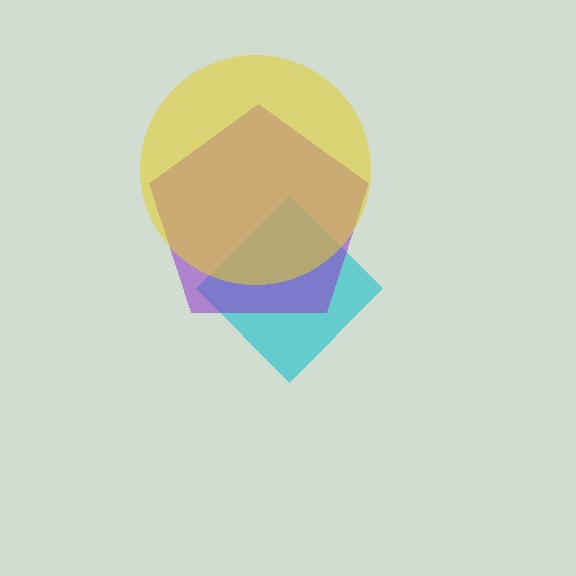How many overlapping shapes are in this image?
There are 3 overlapping shapes in the image.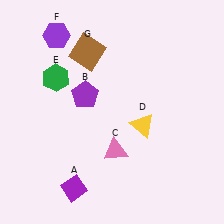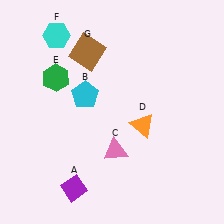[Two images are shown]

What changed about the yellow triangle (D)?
In Image 1, D is yellow. In Image 2, it changed to orange.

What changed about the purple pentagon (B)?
In Image 1, B is purple. In Image 2, it changed to cyan.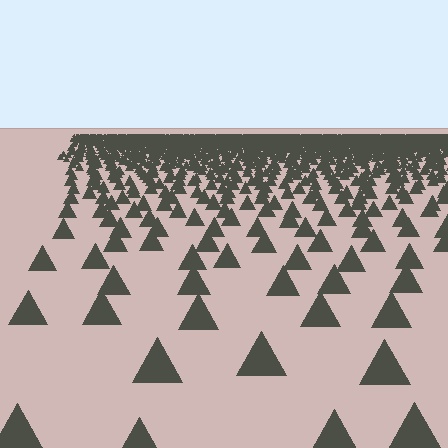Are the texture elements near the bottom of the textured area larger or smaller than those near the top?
Larger. Near the bottom, elements are closer to the viewer and appear at a bigger on-screen size.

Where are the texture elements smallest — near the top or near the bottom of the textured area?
Near the top.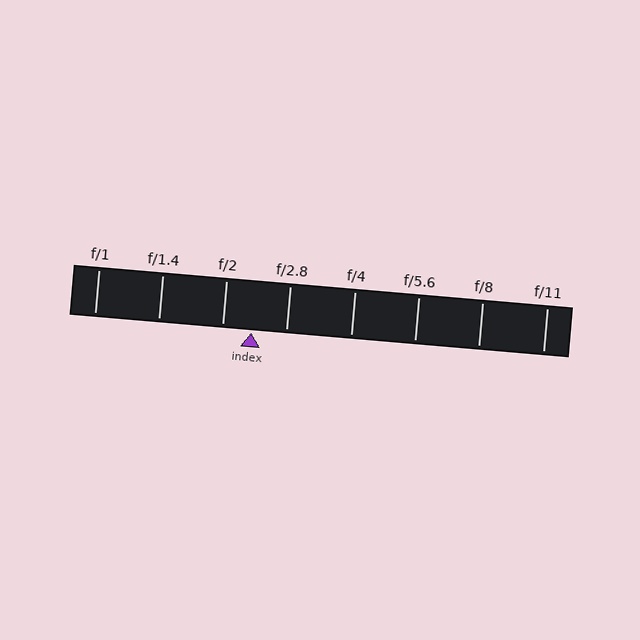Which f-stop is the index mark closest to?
The index mark is closest to f/2.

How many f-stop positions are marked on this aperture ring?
There are 8 f-stop positions marked.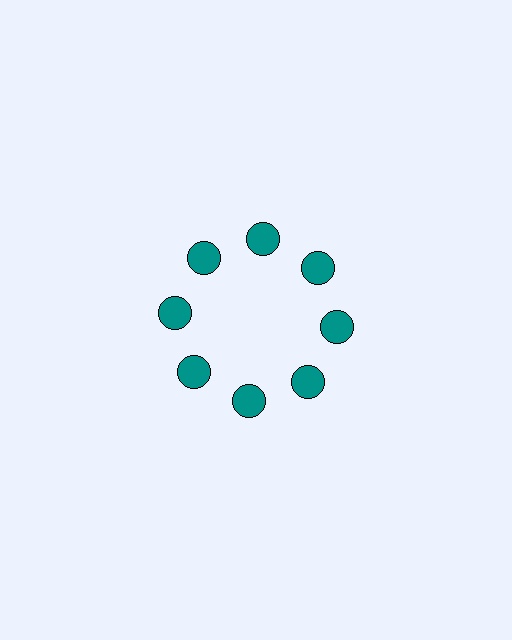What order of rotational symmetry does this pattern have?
This pattern has 8-fold rotational symmetry.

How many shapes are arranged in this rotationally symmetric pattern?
There are 8 shapes, arranged in 8 groups of 1.